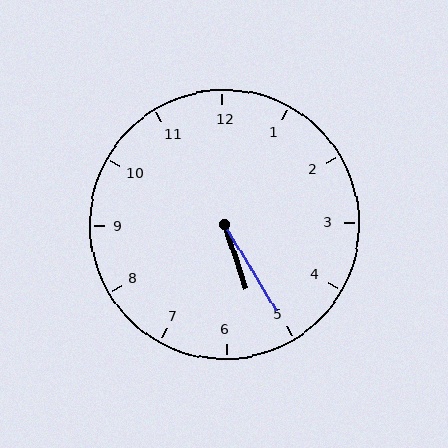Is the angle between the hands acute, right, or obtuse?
It is acute.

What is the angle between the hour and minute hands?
Approximately 12 degrees.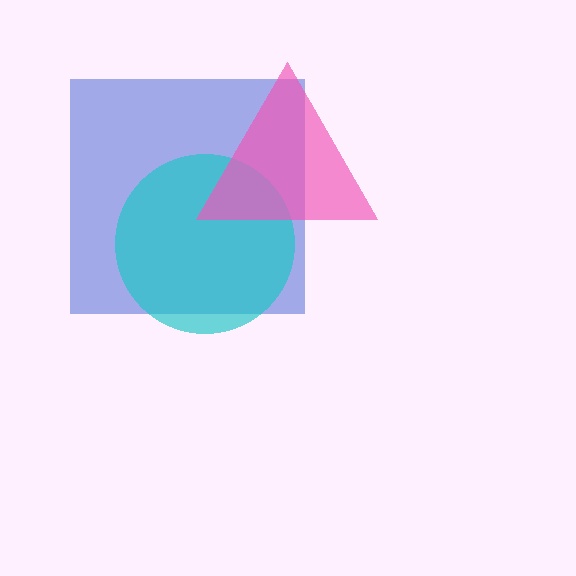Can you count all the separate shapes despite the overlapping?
Yes, there are 3 separate shapes.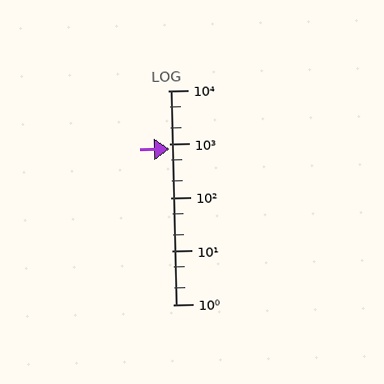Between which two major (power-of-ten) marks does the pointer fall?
The pointer is between 100 and 1000.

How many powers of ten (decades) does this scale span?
The scale spans 4 decades, from 1 to 10000.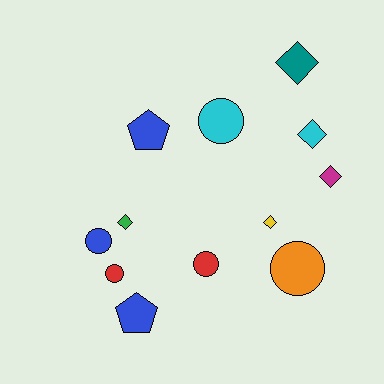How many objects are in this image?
There are 12 objects.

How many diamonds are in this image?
There are 5 diamonds.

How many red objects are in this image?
There are 2 red objects.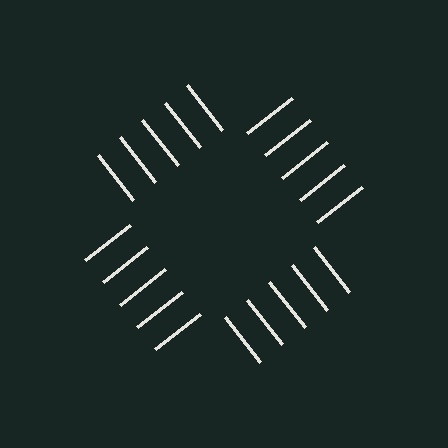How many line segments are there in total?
20 — 5 along each of the 4 edges.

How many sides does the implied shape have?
4 sides — the line-ends trace a square.